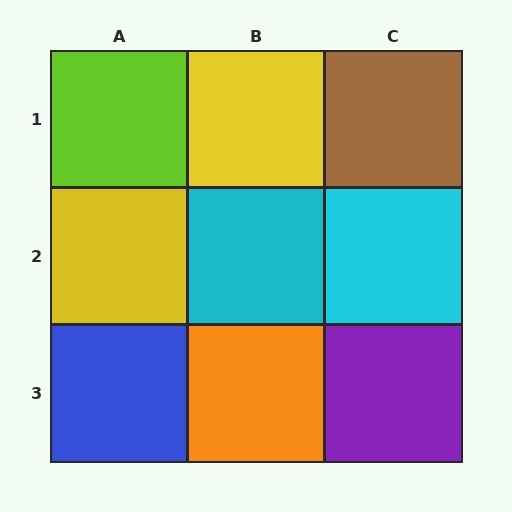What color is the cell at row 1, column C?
Brown.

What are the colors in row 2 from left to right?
Yellow, cyan, cyan.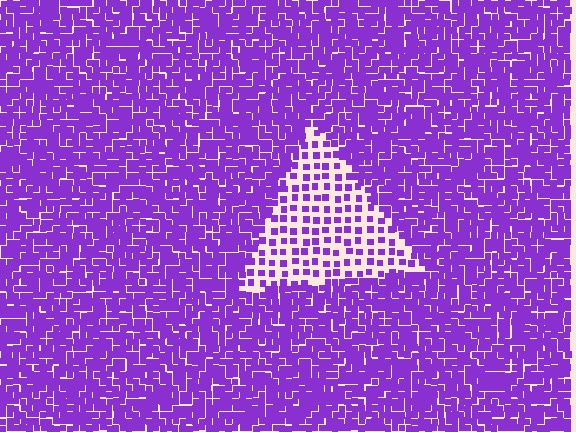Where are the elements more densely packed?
The elements are more densely packed outside the triangle boundary.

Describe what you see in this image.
The image contains small purple elements arranged at two different densities. A triangle-shaped region is visible where the elements are less densely packed than the surrounding area.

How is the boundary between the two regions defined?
The boundary is defined by a change in element density (approximately 2.6x ratio). All elements are the same color, size, and shape.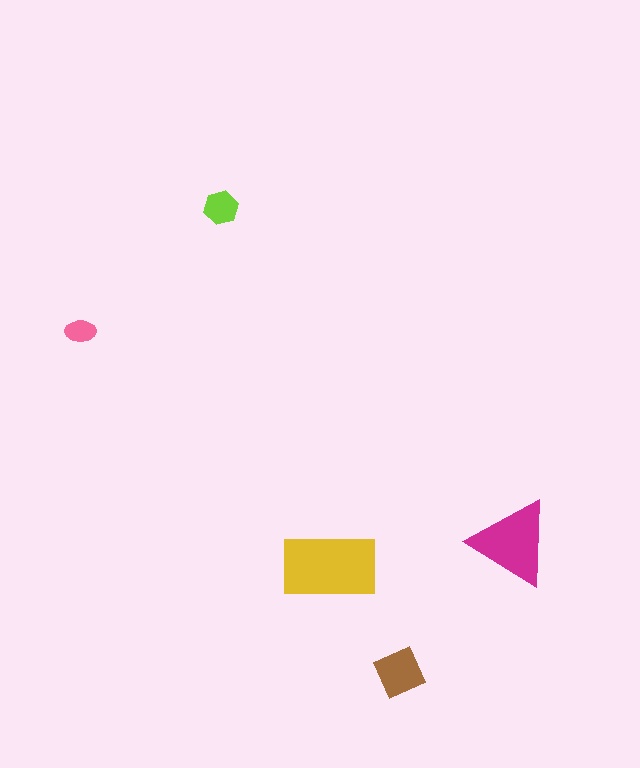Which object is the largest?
The yellow rectangle.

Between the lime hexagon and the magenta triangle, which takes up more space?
The magenta triangle.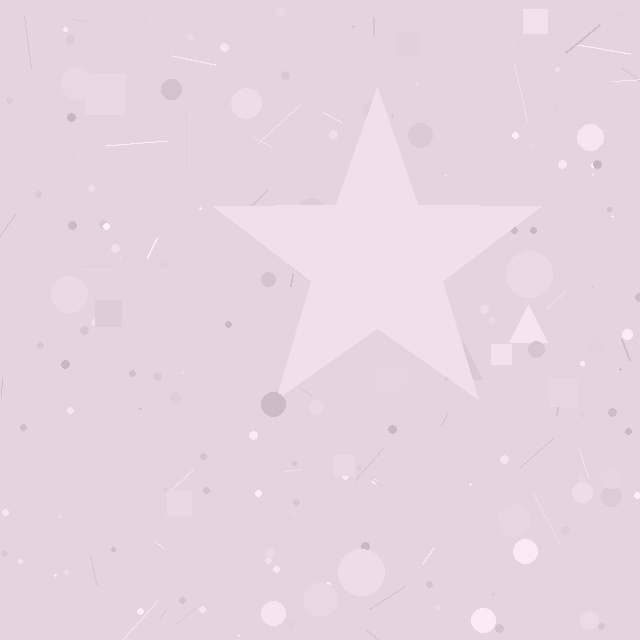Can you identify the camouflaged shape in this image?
The camouflaged shape is a star.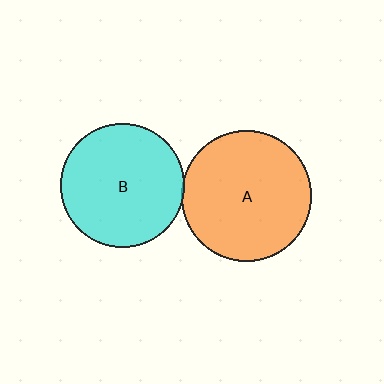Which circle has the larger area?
Circle A (orange).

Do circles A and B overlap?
Yes.